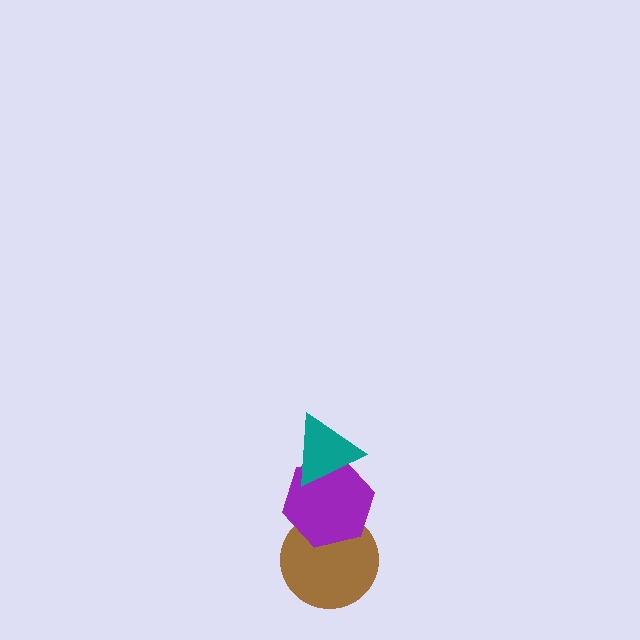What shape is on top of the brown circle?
The purple hexagon is on top of the brown circle.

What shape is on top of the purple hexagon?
The teal triangle is on top of the purple hexagon.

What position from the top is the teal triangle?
The teal triangle is 1st from the top.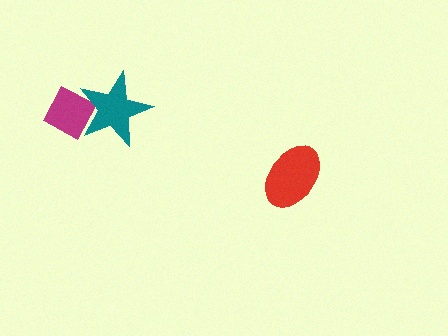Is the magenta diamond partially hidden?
Yes, it is partially covered by another shape.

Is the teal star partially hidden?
No, no other shape covers it.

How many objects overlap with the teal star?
1 object overlaps with the teal star.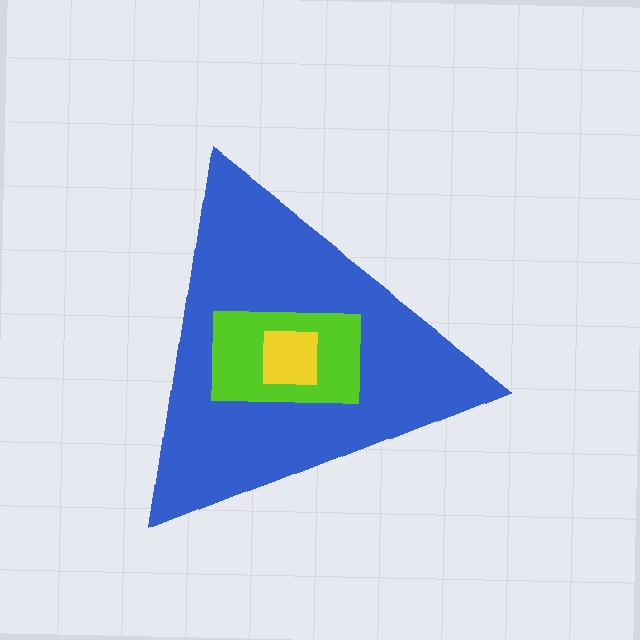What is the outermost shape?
The blue triangle.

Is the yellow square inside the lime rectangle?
Yes.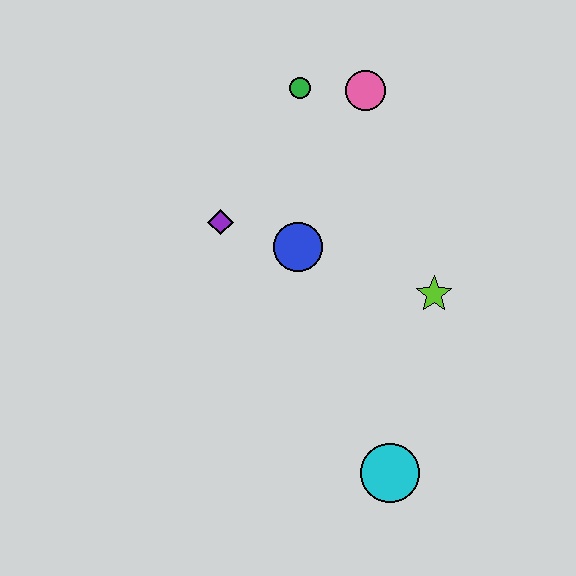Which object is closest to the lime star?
The blue circle is closest to the lime star.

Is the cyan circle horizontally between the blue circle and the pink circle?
No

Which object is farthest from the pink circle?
The cyan circle is farthest from the pink circle.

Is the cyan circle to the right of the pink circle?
Yes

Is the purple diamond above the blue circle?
Yes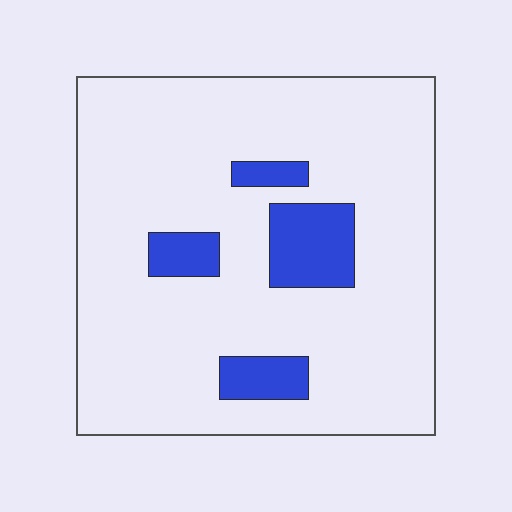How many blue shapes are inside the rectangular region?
4.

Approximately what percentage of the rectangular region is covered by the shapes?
Approximately 15%.